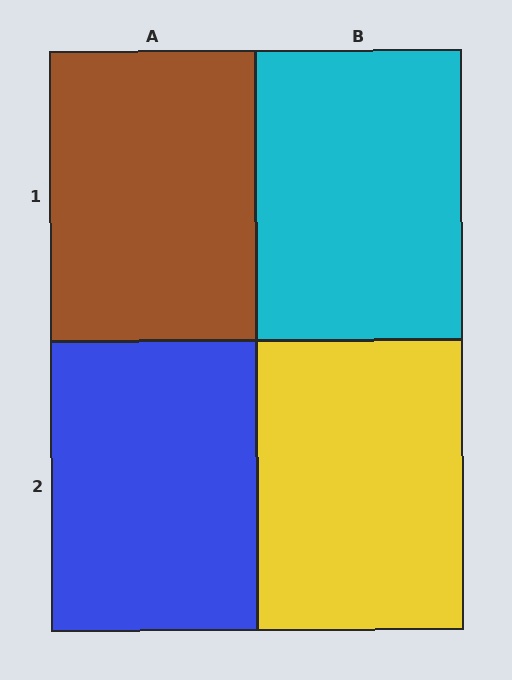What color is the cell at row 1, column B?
Cyan.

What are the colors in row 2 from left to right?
Blue, yellow.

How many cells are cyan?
1 cell is cyan.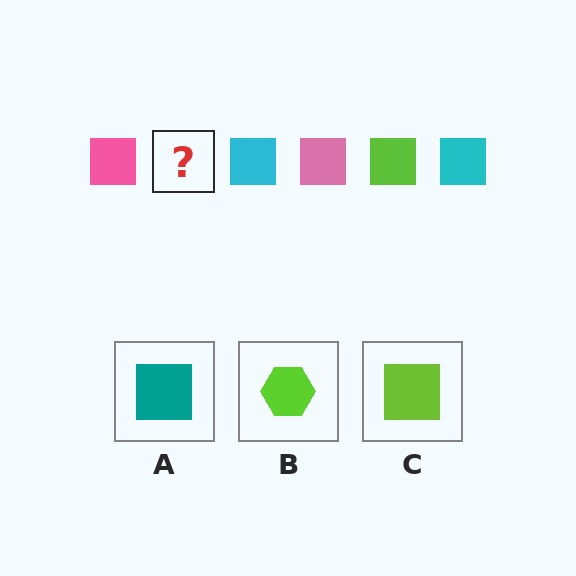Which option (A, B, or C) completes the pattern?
C.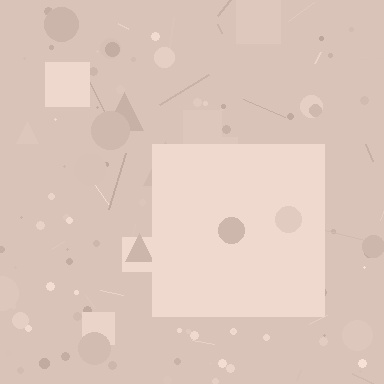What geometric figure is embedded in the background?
A square is embedded in the background.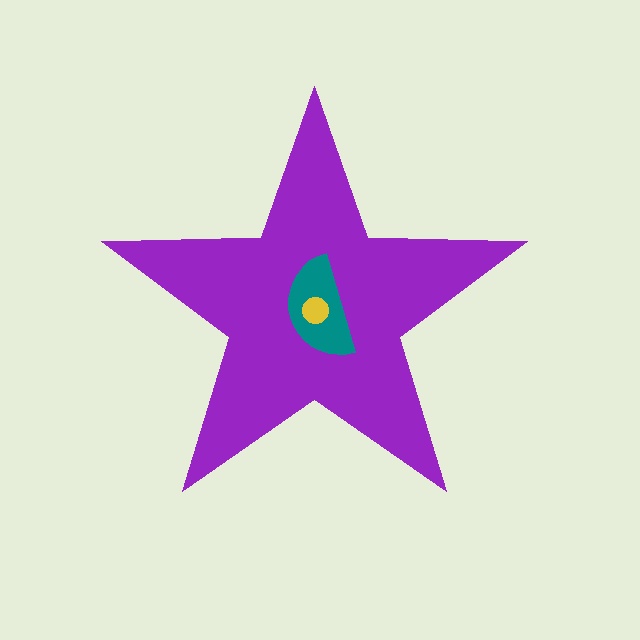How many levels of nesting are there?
3.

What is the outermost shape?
The purple star.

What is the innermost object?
The yellow circle.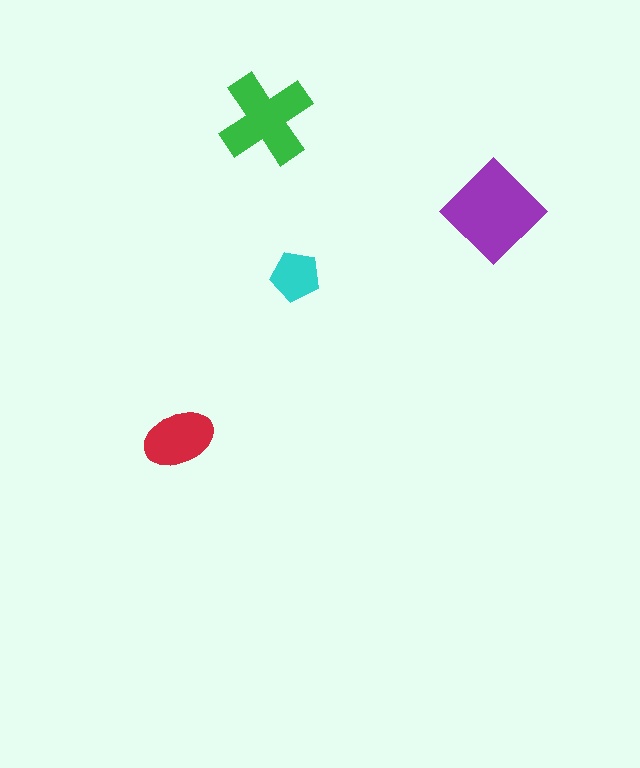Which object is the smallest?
The cyan pentagon.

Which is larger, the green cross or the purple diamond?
The purple diamond.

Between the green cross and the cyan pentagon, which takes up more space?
The green cross.